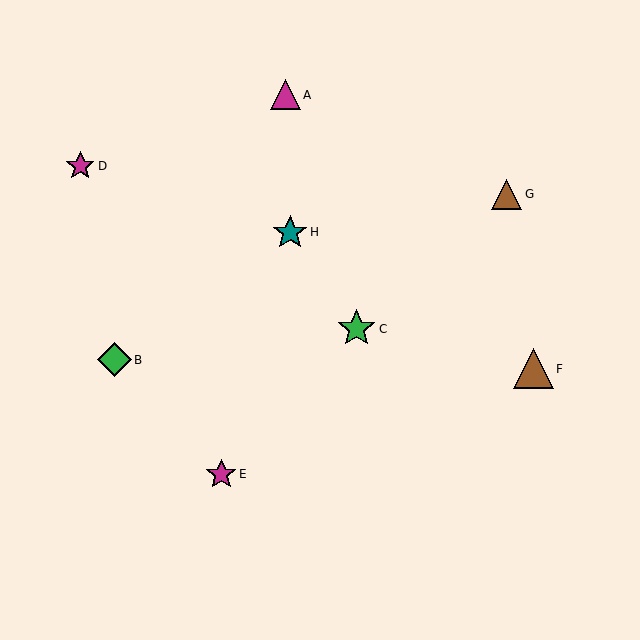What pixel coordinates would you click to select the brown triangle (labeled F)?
Click at (533, 369) to select the brown triangle F.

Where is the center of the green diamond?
The center of the green diamond is at (114, 360).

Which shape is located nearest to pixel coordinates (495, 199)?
The brown triangle (labeled G) at (507, 194) is nearest to that location.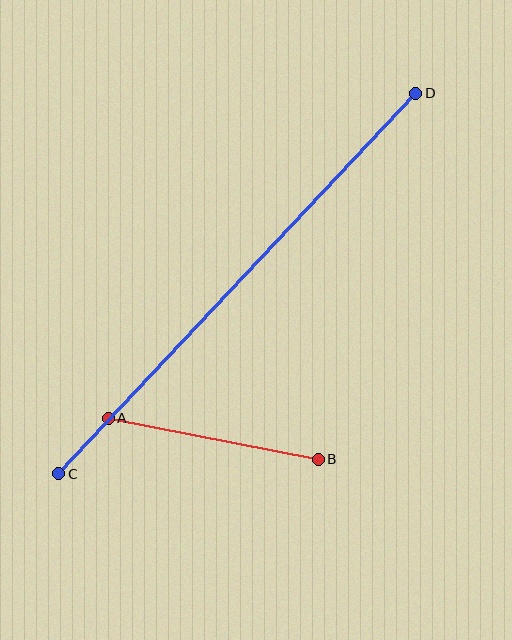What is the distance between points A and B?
The distance is approximately 214 pixels.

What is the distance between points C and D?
The distance is approximately 522 pixels.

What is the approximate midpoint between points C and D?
The midpoint is at approximately (237, 284) pixels.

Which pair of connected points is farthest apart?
Points C and D are farthest apart.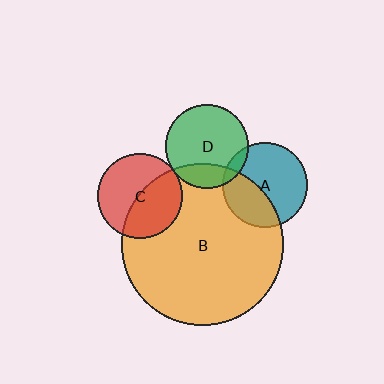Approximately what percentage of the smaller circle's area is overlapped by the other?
Approximately 20%.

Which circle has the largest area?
Circle B (orange).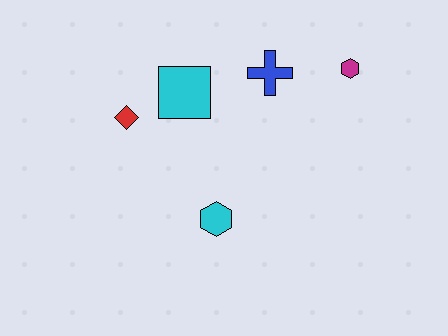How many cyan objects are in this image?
There are 2 cyan objects.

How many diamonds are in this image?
There is 1 diamond.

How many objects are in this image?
There are 5 objects.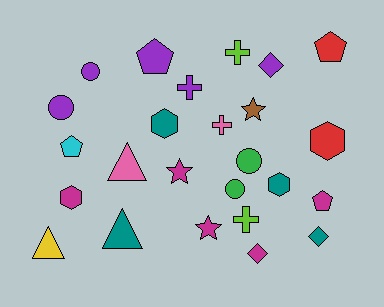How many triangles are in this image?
There are 3 triangles.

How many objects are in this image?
There are 25 objects.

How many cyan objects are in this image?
There is 1 cyan object.